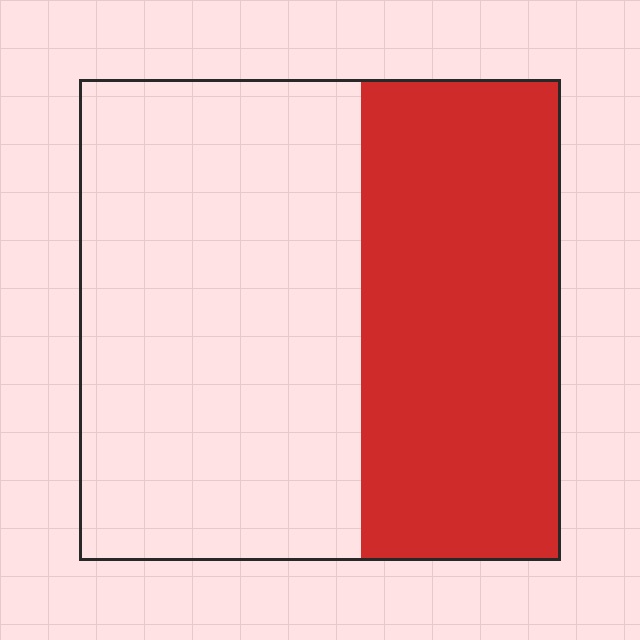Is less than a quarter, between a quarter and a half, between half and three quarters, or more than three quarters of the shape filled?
Between a quarter and a half.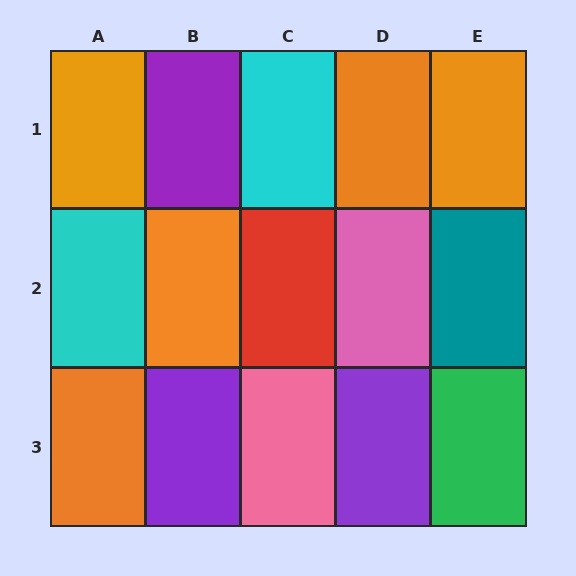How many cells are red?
1 cell is red.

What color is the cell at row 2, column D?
Pink.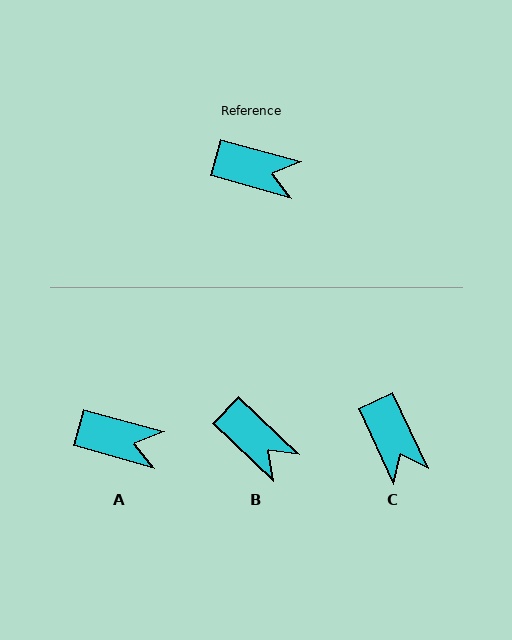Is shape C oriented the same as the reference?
No, it is off by about 50 degrees.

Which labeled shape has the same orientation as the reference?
A.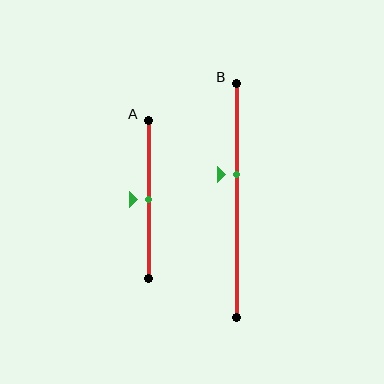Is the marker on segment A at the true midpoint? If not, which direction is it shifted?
Yes, the marker on segment A is at the true midpoint.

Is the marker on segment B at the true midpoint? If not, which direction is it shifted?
No, the marker on segment B is shifted upward by about 11% of the segment length.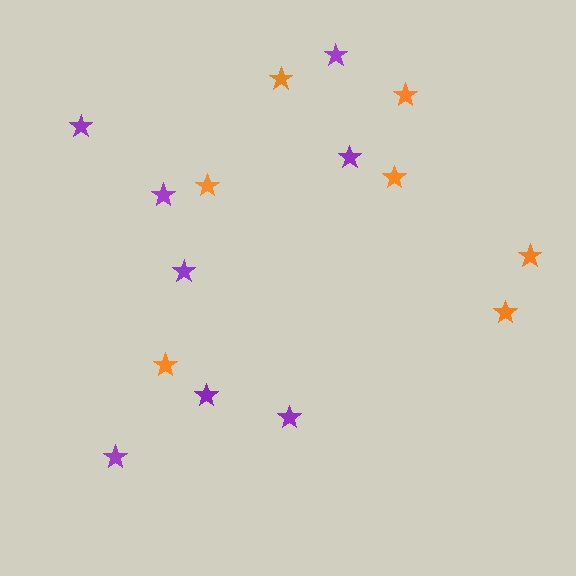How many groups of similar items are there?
There are 2 groups: one group of orange stars (7) and one group of purple stars (8).